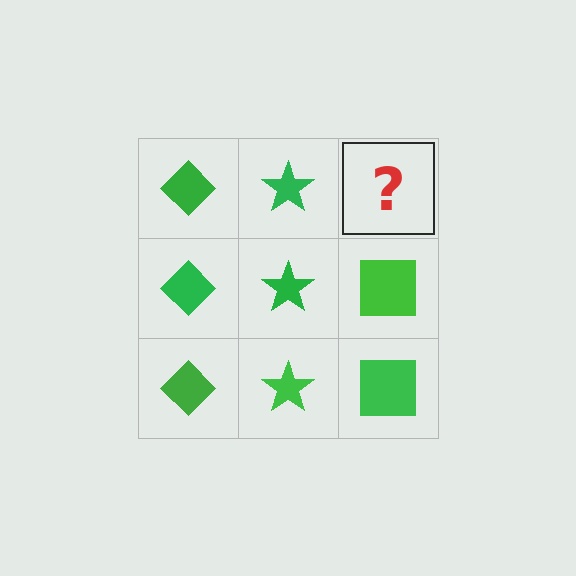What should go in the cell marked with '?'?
The missing cell should contain a green square.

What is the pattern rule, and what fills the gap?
The rule is that each column has a consistent shape. The gap should be filled with a green square.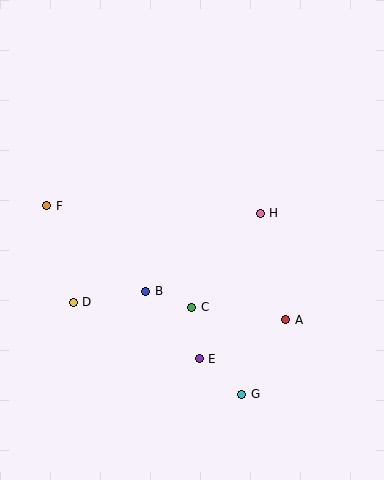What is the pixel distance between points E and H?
The distance between E and H is 157 pixels.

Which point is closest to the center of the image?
Point C at (192, 307) is closest to the center.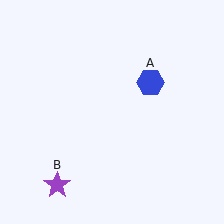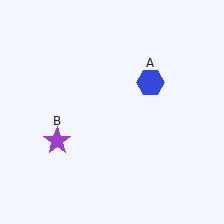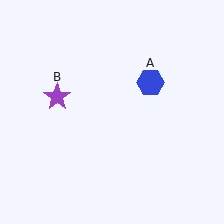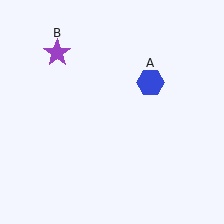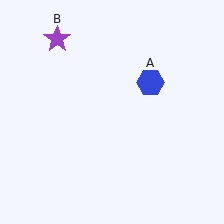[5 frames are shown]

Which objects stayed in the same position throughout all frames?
Blue hexagon (object A) remained stationary.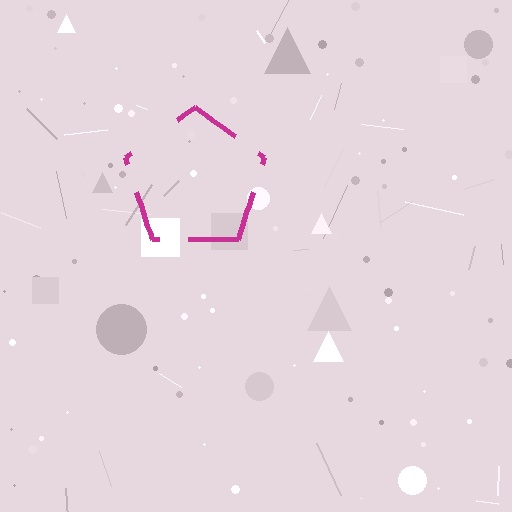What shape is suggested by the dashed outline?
The dashed outline suggests a pentagon.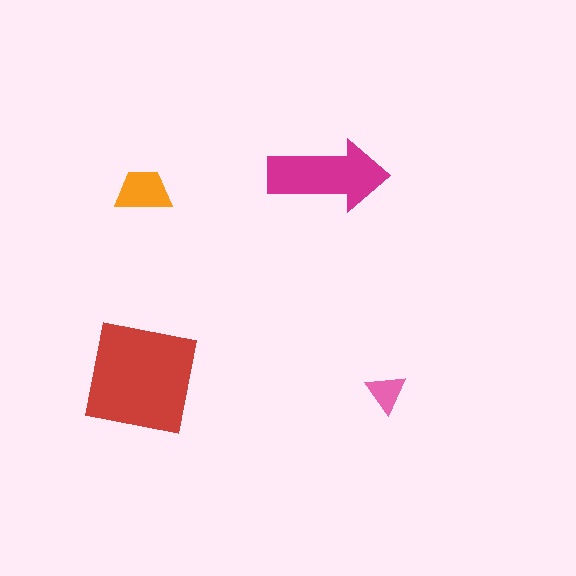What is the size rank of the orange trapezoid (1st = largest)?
3rd.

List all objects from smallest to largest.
The pink triangle, the orange trapezoid, the magenta arrow, the red square.